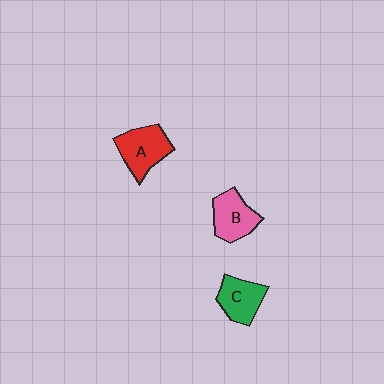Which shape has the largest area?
Shape A (red).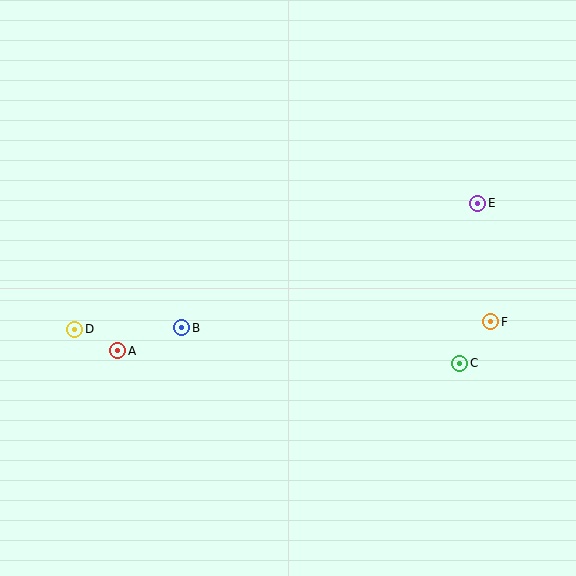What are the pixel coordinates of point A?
Point A is at (118, 351).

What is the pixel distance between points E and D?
The distance between E and D is 423 pixels.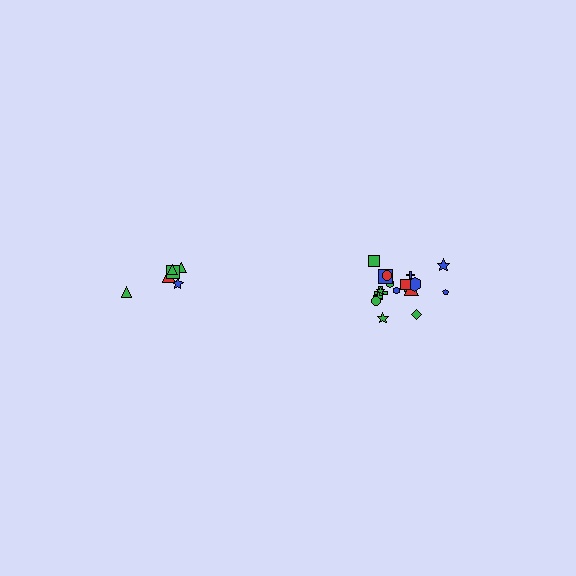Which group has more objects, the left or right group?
The right group.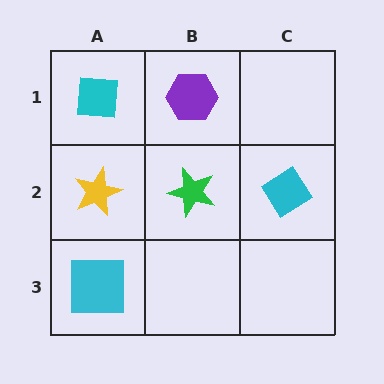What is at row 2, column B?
A green star.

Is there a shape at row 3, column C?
No, that cell is empty.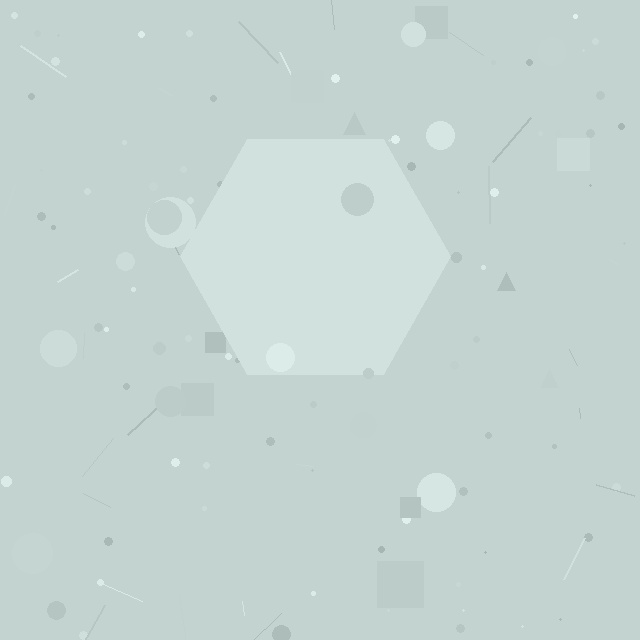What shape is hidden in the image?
A hexagon is hidden in the image.